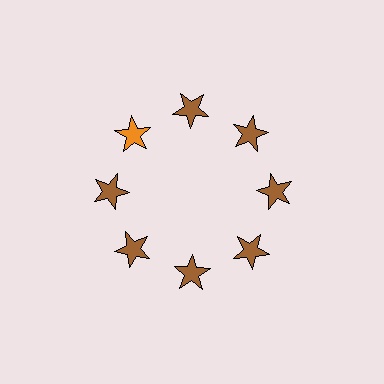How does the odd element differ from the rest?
It has a different color: orange instead of brown.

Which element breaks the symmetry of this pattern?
The orange star at roughly the 10 o'clock position breaks the symmetry. All other shapes are brown stars.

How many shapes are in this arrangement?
There are 8 shapes arranged in a ring pattern.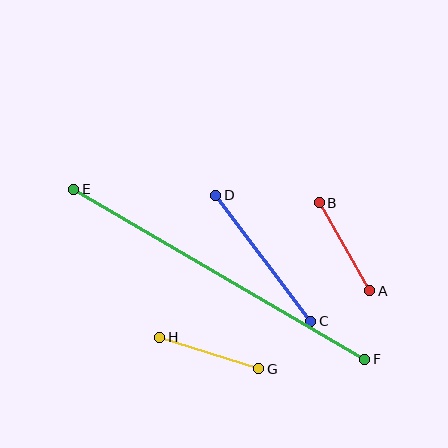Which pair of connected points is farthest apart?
Points E and F are farthest apart.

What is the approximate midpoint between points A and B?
The midpoint is at approximately (344, 247) pixels.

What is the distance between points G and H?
The distance is approximately 104 pixels.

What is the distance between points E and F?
The distance is approximately 337 pixels.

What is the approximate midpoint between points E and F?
The midpoint is at approximately (219, 274) pixels.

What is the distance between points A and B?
The distance is approximately 101 pixels.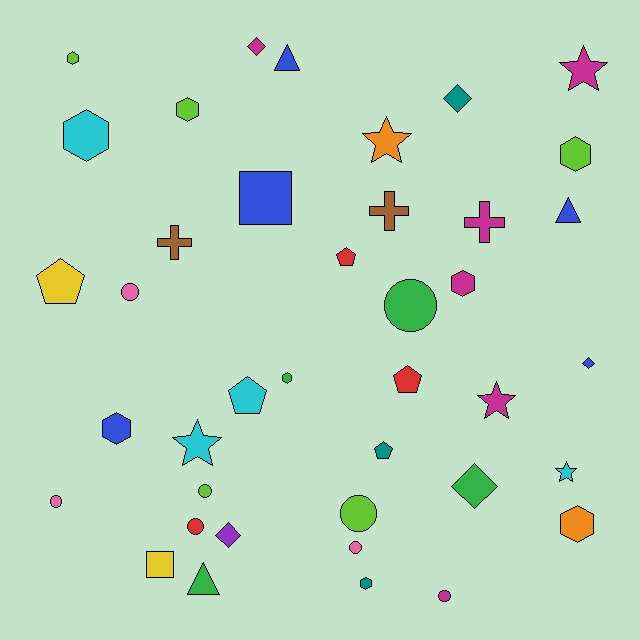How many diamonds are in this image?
There are 5 diamonds.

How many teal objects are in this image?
There are 3 teal objects.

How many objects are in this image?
There are 40 objects.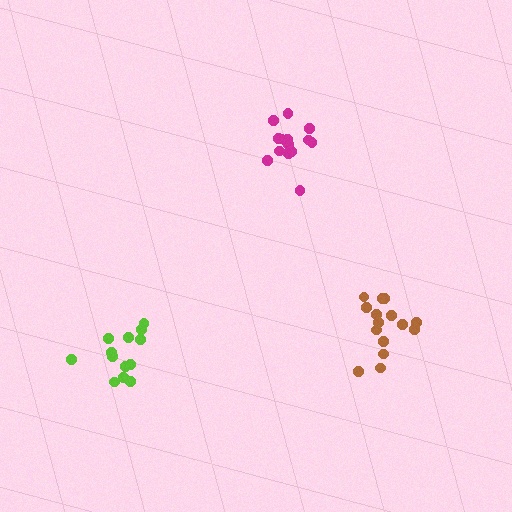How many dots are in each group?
Group 1: 15 dots, Group 2: 13 dots, Group 3: 15 dots (43 total).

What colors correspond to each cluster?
The clusters are colored: magenta, lime, brown.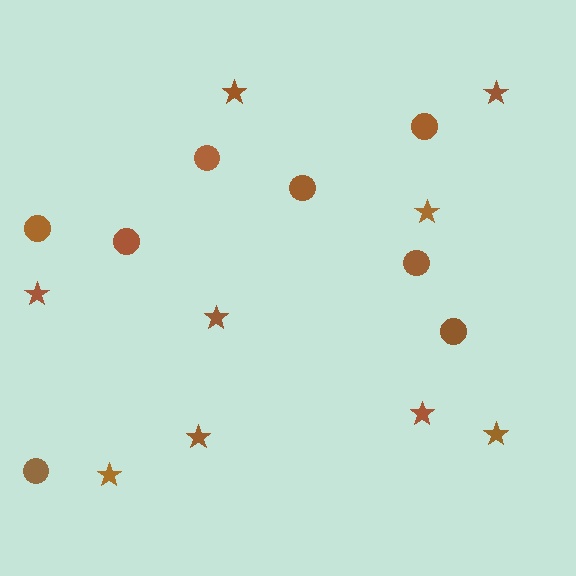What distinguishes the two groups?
There are 2 groups: one group of stars (9) and one group of circles (8).